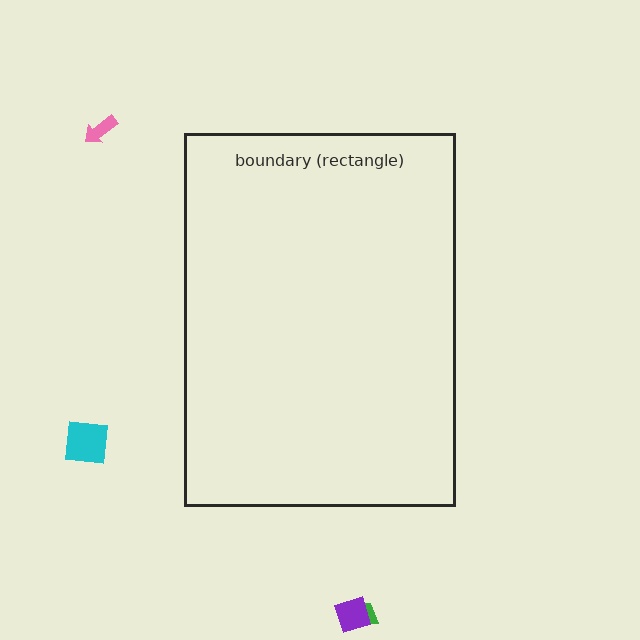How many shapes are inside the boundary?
0 inside, 4 outside.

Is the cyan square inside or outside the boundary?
Outside.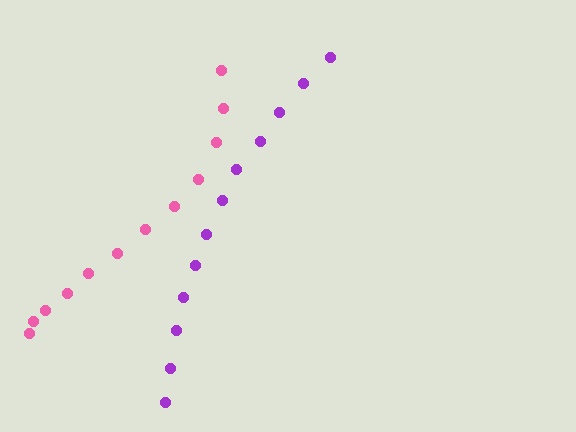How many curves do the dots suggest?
There are 2 distinct paths.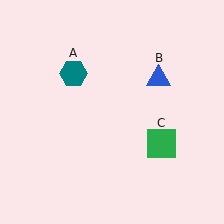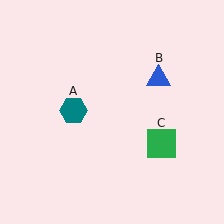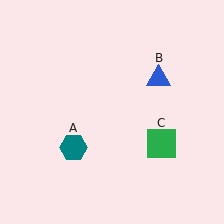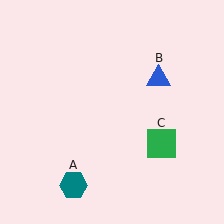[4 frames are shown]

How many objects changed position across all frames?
1 object changed position: teal hexagon (object A).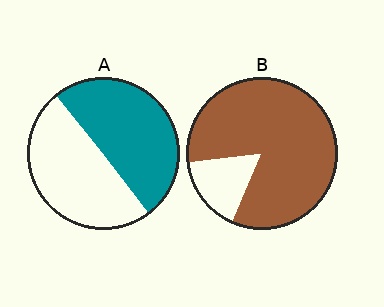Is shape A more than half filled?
Roughly half.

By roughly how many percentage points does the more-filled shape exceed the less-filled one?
By roughly 35 percentage points (B over A).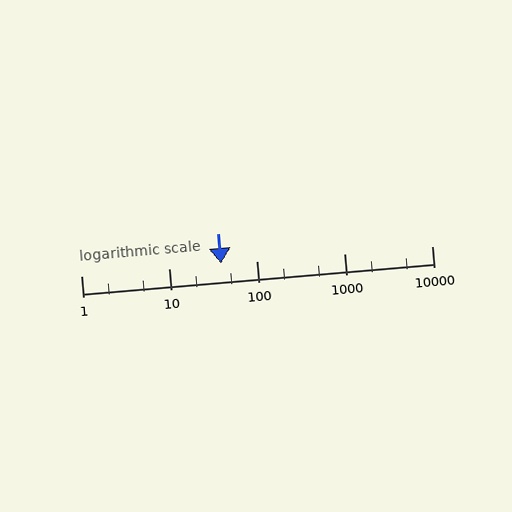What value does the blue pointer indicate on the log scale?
The pointer indicates approximately 39.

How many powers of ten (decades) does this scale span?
The scale spans 4 decades, from 1 to 10000.